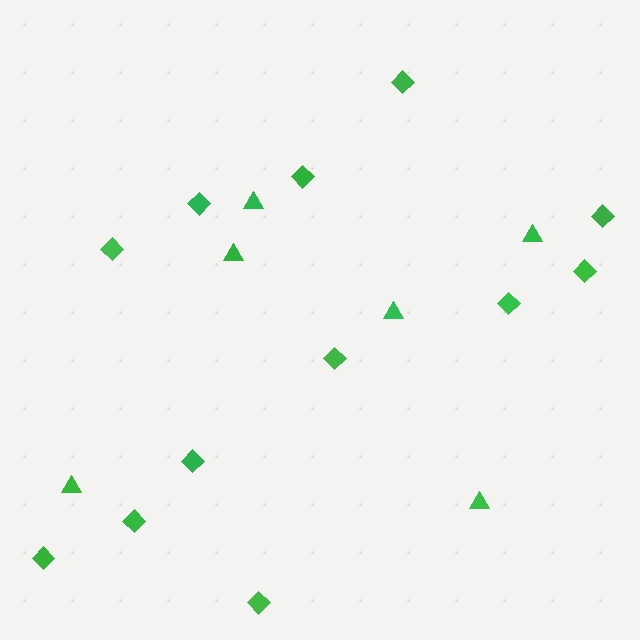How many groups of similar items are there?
There are 2 groups: one group of triangles (6) and one group of diamonds (12).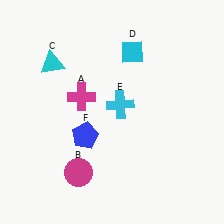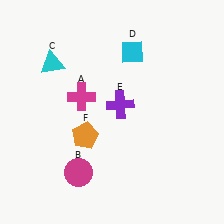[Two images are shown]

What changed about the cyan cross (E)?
In Image 1, E is cyan. In Image 2, it changed to purple.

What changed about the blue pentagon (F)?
In Image 1, F is blue. In Image 2, it changed to orange.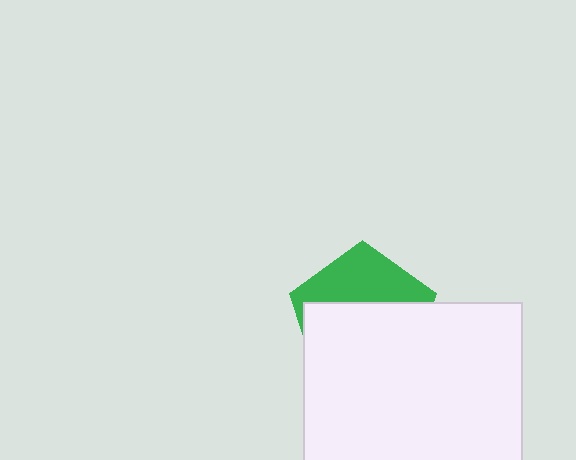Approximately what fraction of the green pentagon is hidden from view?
Roughly 63% of the green pentagon is hidden behind the white square.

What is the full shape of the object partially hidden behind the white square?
The partially hidden object is a green pentagon.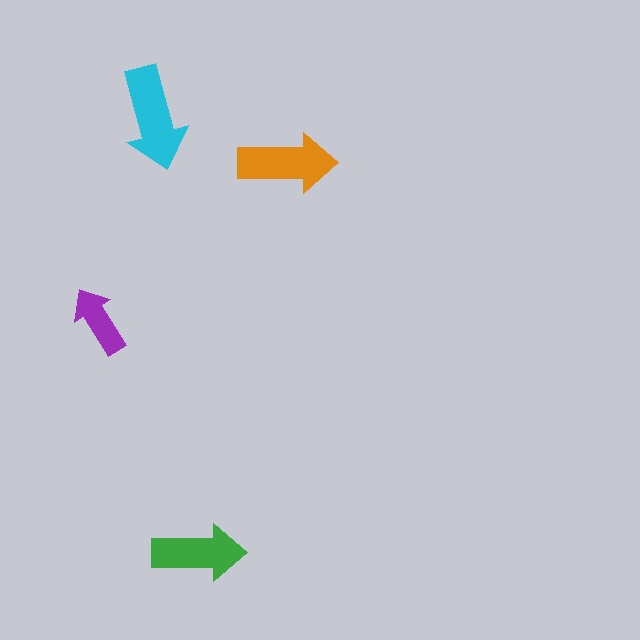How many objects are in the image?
There are 4 objects in the image.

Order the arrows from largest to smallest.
the cyan one, the orange one, the green one, the purple one.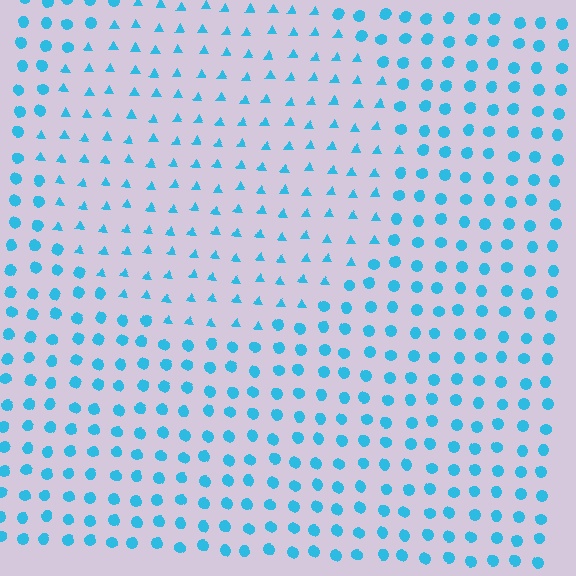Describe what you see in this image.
The image is filled with small cyan elements arranged in a uniform grid. A circle-shaped region contains triangles, while the surrounding area contains circles. The boundary is defined purely by the change in element shape.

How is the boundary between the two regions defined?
The boundary is defined by a change in element shape: triangles inside vs. circles outside. All elements share the same color and spacing.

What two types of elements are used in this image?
The image uses triangles inside the circle region and circles outside it.